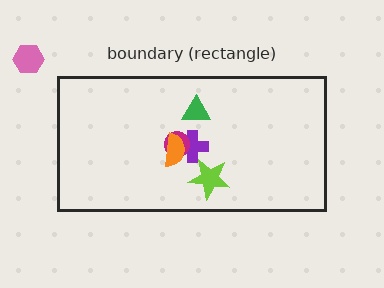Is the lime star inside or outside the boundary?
Inside.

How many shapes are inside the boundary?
5 inside, 1 outside.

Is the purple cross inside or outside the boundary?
Inside.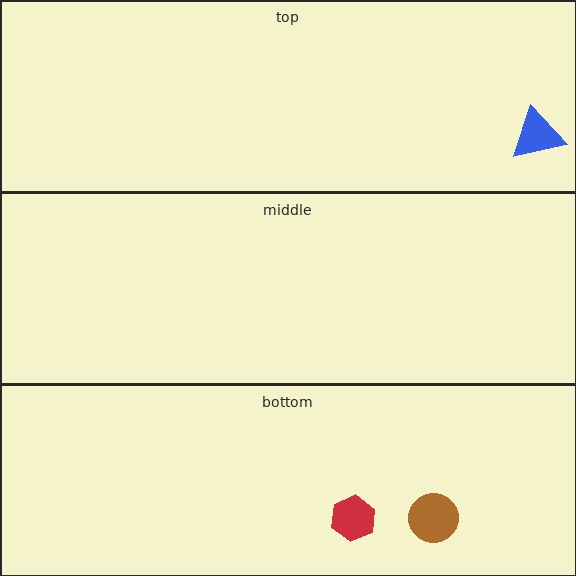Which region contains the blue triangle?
The top region.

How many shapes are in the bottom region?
2.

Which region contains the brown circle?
The bottom region.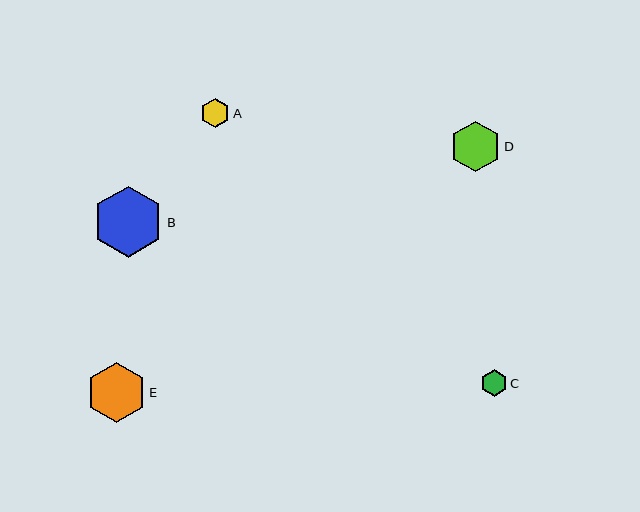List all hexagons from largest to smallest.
From largest to smallest: B, E, D, A, C.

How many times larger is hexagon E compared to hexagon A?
Hexagon E is approximately 2.1 times the size of hexagon A.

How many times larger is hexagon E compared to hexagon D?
Hexagon E is approximately 1.2 times the size of hexagon D.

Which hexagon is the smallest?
Hexagon C is the smallest with a size of approximately 26 pixels.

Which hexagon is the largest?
Hexagon B is the largest with a size of approximately 71 pixels.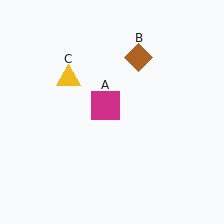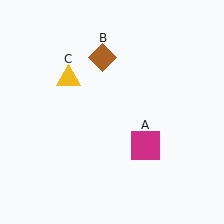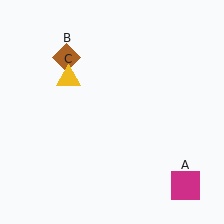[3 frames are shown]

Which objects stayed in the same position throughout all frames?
Yellow triangle (object C) remained stationary.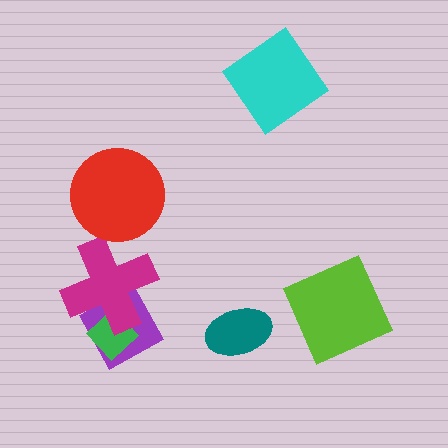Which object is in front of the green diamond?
The magenta cross is in front of the green diamond.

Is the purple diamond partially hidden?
Yes, it is partially covered by another shape.